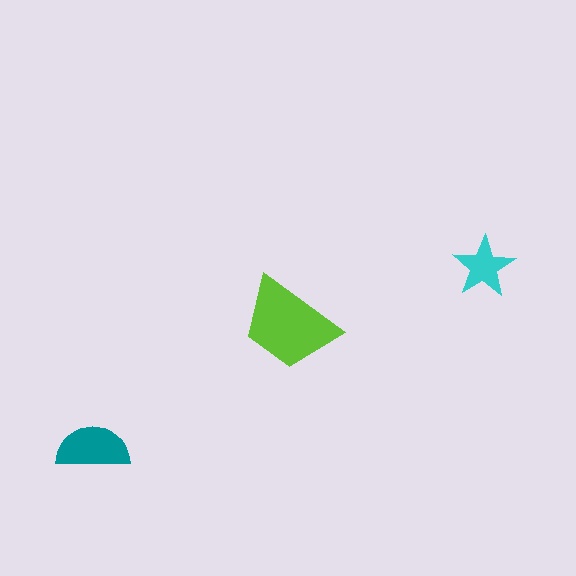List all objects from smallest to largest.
The cyan star, the teal semicircle, the lime trapezoid.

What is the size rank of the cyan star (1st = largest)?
3rd.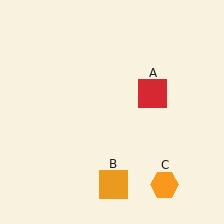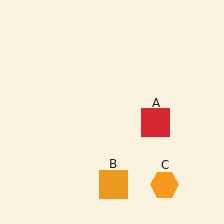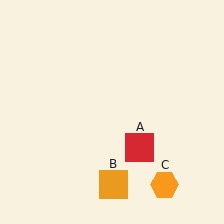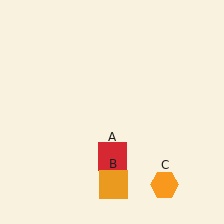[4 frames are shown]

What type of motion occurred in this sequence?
The red square (object A) rotated clockwise around the center of the scene.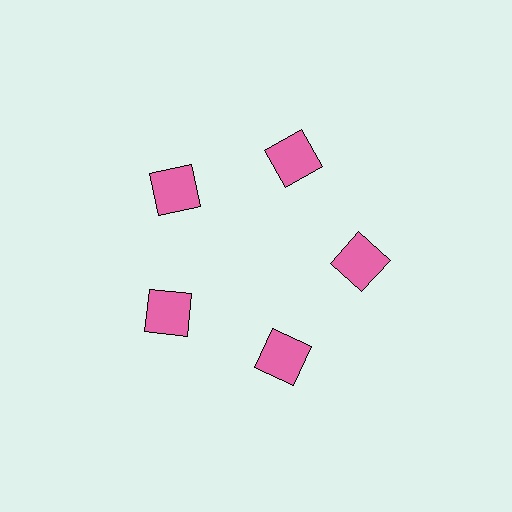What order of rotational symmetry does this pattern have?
This pattern has 5-fold rotational symmetry.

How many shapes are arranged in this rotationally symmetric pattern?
There are 5 shapes, arranged in 5 groups of 1.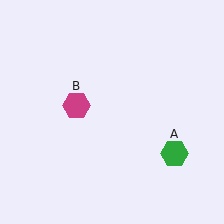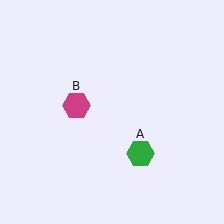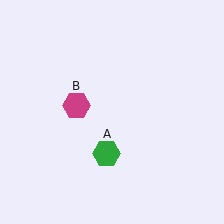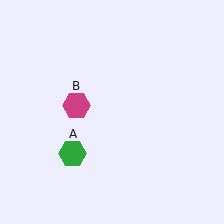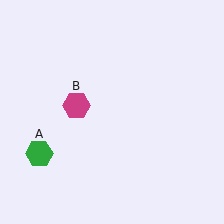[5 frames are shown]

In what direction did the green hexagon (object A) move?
The green hexagon (object A) moved left.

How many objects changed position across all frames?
1 object changed position: green hexagon (object A).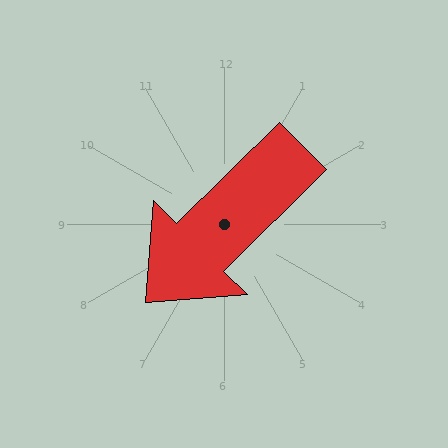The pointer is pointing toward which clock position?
Roughly 8 o'clock.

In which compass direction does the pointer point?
Southwest.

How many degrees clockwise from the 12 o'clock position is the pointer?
Approximately 225 degrees.